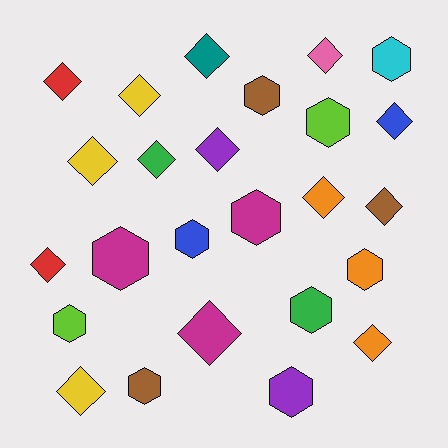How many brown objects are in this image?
There are 3 brown objects.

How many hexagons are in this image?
There are 11 hexagons.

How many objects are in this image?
There are 25 objects.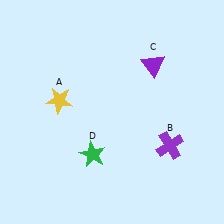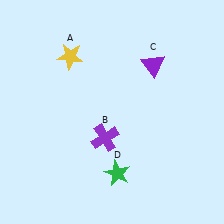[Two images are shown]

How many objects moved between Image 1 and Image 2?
3 objects moved between the two images.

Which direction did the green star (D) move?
The green star (D) moved right.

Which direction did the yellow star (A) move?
The yellow star (A) moved up.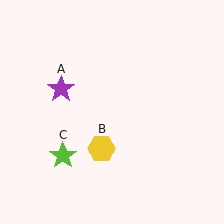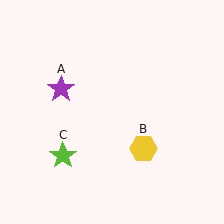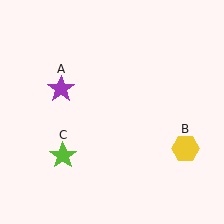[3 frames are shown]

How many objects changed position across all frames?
1 object changed position: yellow hexagon (object B).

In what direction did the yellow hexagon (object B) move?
The yellow hexagon (object B) moved right.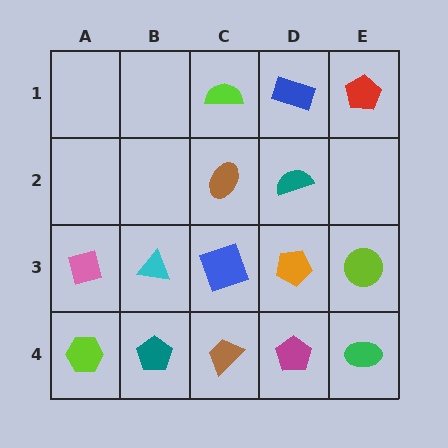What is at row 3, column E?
A lime circle.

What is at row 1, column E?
A red pentagon.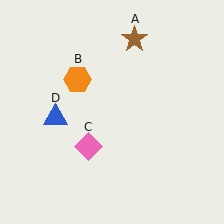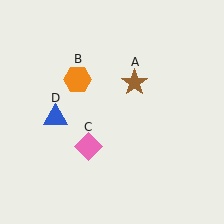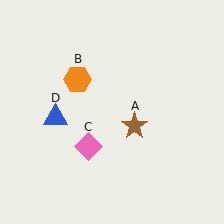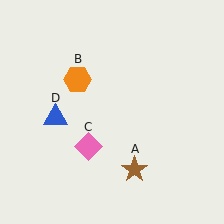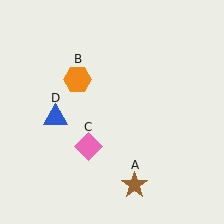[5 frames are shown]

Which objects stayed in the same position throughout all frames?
Orange hexagon (object B) and pink diamond (object C) and blue triangle (object D) remained stationary.